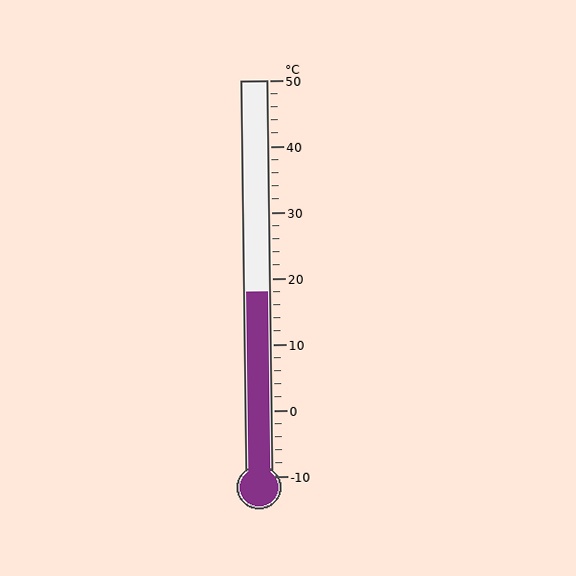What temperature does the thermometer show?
The thermometer shows approximately 18°C.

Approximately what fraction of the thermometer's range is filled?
The thermometer is filled to approximately 45% of its range.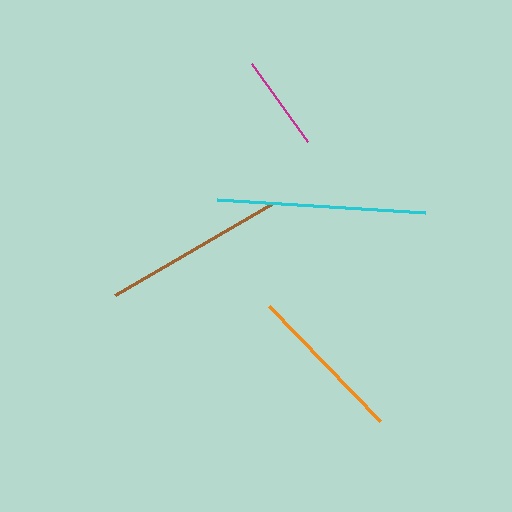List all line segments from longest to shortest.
From longest to shortest: cyan, brown, orange, magenta.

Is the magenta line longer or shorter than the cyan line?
The cyan line is longer than the magenta line.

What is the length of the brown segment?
The brown segment is approximately 184 pixels long.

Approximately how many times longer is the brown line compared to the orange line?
The brown line is approximately 1.2 times the length of the orange line.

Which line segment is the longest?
The cyan line is the longest at approximately 208 pixels.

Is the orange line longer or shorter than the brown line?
The brown line is longer than the orange line.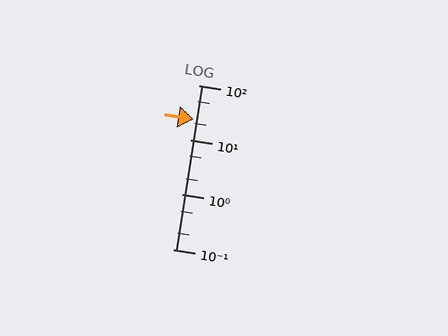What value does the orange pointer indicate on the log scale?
The pointer indicates approximately 24.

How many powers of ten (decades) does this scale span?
The scale spans 3 decades, from 0.1 to 100.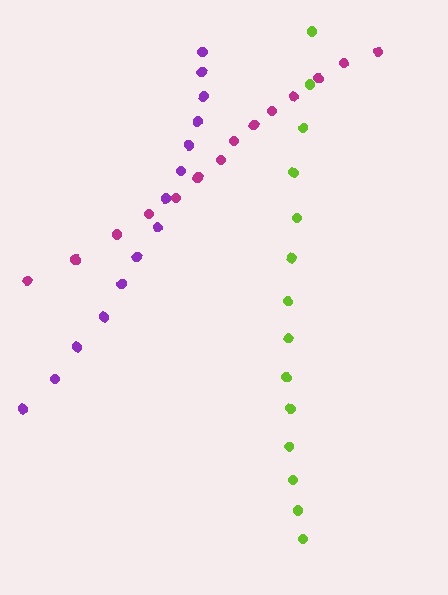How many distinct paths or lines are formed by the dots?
There are 3 distinct paths.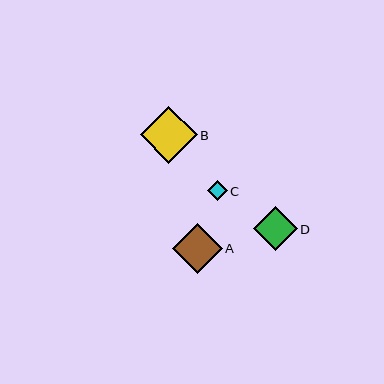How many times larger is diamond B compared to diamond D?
Diamond B is approximately 1.3 times the size of diamond D.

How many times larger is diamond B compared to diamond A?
Diamond B is approximately 1.1 times the size of diamond A.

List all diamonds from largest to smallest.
From largest to smallest: B, A, D, C.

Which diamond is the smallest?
Diamond C is the smallest with a size of approximately 20 pixels.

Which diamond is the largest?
Diamond B is the largest with a size of approximately 57 pixels.